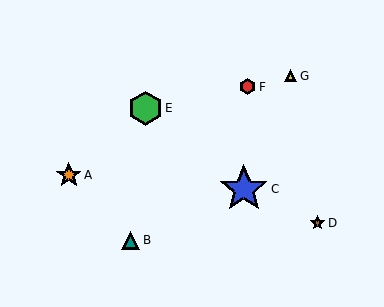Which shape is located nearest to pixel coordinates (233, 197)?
The blue star (labeled C) at (244, 189) is nearest to that location.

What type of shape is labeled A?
Shape A is an orange star.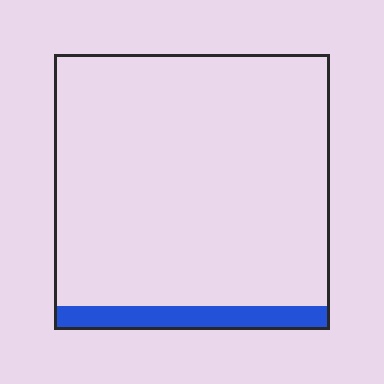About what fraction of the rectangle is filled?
About one tenth (1/10).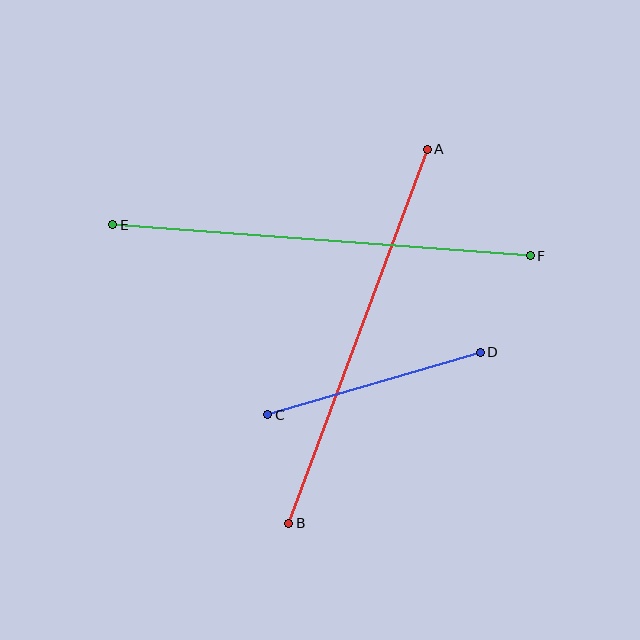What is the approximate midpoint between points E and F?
The midpoint is at approximately (322, 240) pixels.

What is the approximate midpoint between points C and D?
The midpoint is at approximately (374, 384) pixels.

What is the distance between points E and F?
The distance is approximately 419 pixels.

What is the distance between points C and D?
The distance is approximately 221 pixels.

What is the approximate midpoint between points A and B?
The midpoint is at approximately (358, 336) pixels.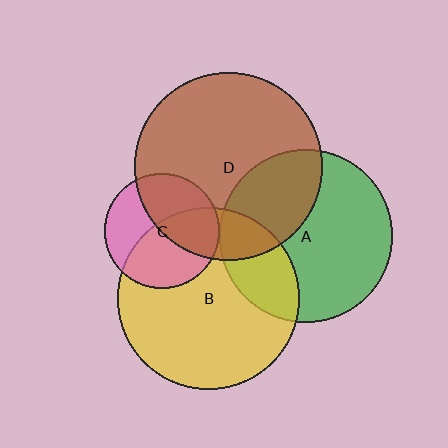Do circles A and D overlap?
Yes.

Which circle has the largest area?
Circle D (brown).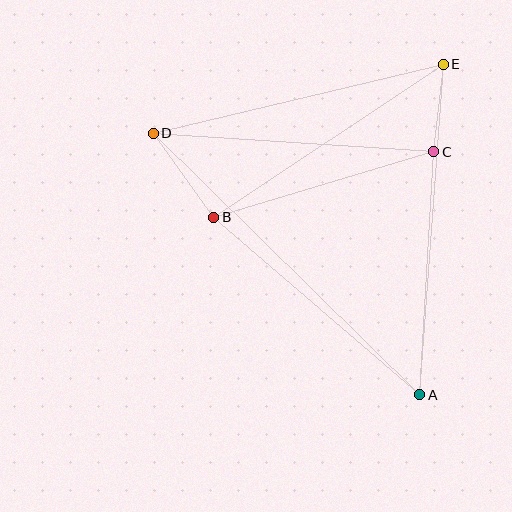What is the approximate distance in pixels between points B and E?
The distance between B and E is approximately 276 pixels.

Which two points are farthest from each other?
Points A and D are farthest from each other.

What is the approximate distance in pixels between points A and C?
The distance between A and C is approximately 244 pixels.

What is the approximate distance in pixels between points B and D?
The distance between B and D is approximately 104 pixels.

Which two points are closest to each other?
Points C and E are closest to each other.